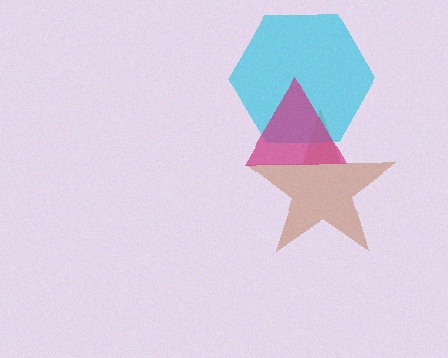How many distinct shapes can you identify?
There are 3 distinct shapes: a brown star, a cyan hexagon, a magenta triangle.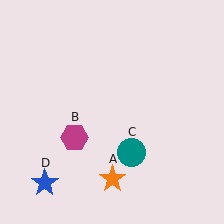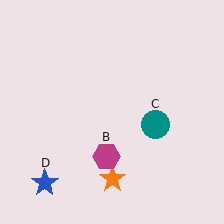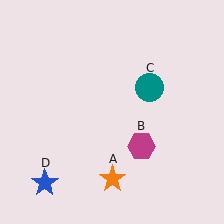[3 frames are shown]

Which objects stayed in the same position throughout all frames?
Orange star (object A) and blue star (object D) remained stationary.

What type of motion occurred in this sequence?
The magenta hexagon (object B), teal circle (object C) rotated counterclockwise around the center of the scene.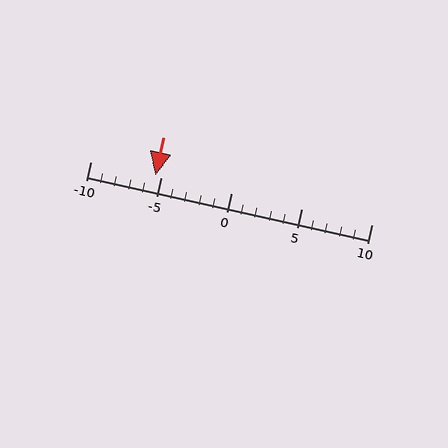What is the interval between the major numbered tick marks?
The major tick marks are spaced 5 units apart.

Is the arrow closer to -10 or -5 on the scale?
The arrow is closer to -5.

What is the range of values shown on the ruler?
The ruler shows values from -10 to 10.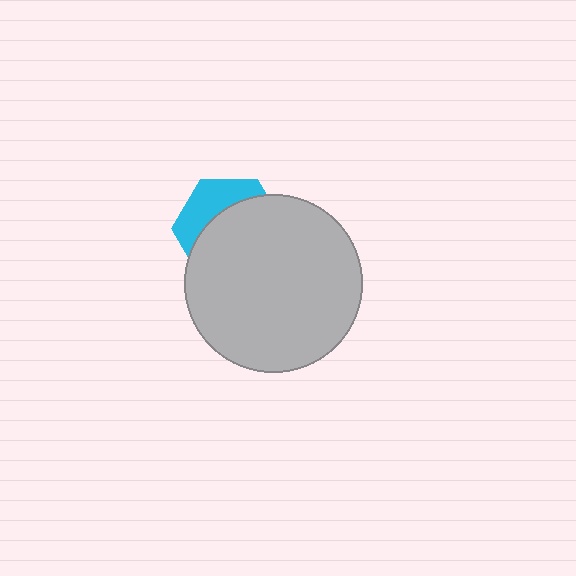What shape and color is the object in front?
The object in front is a light gray circle.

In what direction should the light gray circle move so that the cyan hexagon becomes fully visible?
The light gray circle should move down. That is the shortest direction to clear the overlap and leave the cyan hexagon fully visible.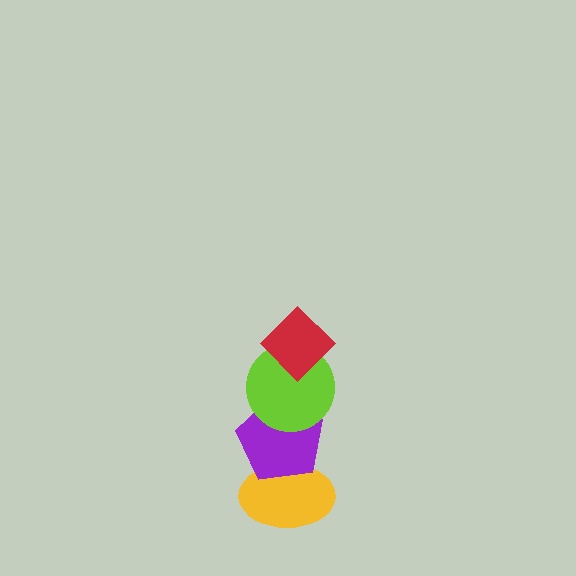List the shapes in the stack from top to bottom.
From top to bottom: the red diamond, the lime circle, the purple pentagon, the yellow ellipse.